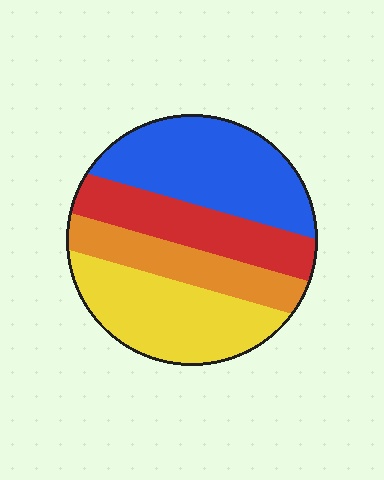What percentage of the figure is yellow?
Yellow takes up about one quarter (1/4) of the figure.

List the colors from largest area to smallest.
From largest to smallest: blue, yellow, red, orange.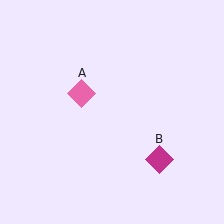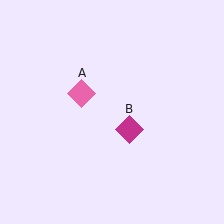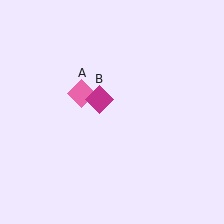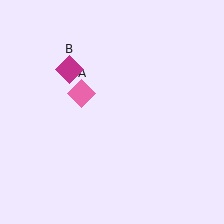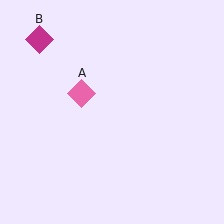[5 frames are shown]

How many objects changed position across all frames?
1 object changed position: magenta diamond (object B).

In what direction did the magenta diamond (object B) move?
The magenta diamond (object B) moved up and to the left.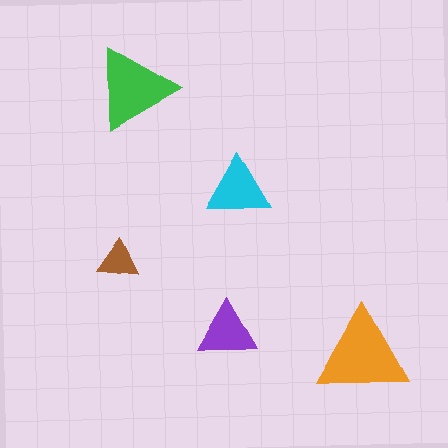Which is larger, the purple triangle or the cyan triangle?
The cyan one.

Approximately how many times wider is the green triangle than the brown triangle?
About 2 times wider.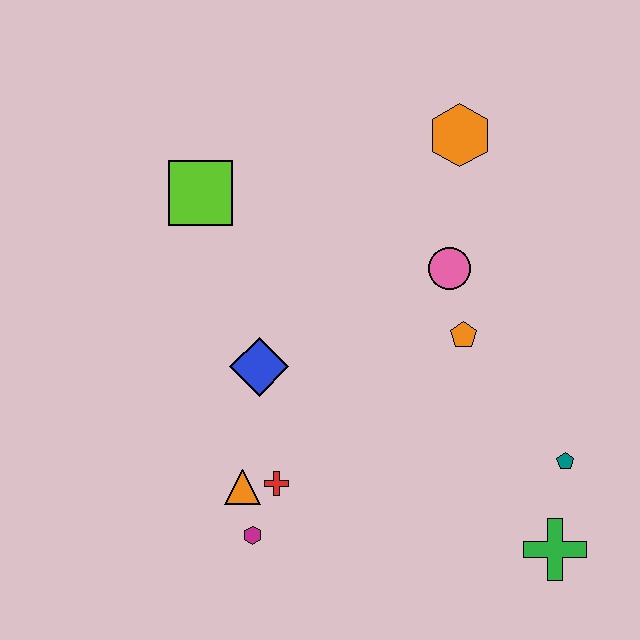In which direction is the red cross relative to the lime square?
The red cross is below the lime square.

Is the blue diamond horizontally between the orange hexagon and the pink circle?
No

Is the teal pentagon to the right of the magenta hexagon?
Yes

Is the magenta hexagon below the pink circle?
Yes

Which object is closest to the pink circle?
The orange pentagon is closest to the pink circle.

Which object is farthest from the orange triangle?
The orange hexagon is farthest from the orange triangle.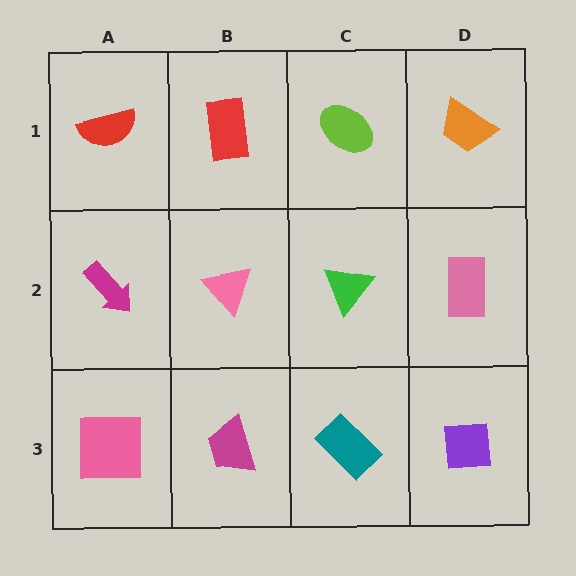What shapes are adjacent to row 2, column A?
A red semicircle (row 1, column A), a pink square (row 3, column A), a pink triangle (row 2, column B).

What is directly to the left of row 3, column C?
A magenta trapezoid.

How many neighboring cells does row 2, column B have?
4.